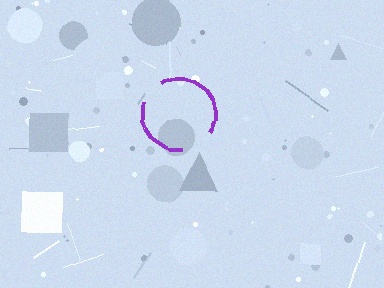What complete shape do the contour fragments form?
The contour fragments form a circle.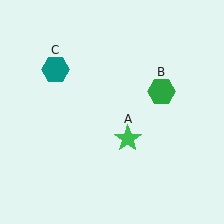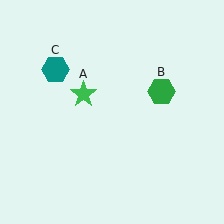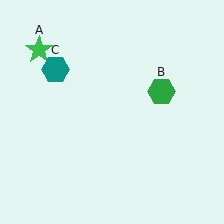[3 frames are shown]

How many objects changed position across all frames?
1 object changed position: green star (object A).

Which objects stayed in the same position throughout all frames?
Green hexagon (object B) and teal hexagon (object C) remained stationary.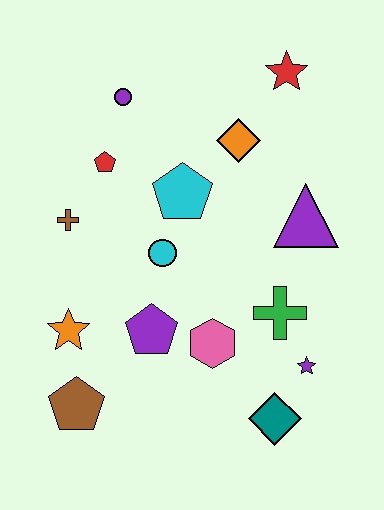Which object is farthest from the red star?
The brown pentagon is farthest from the red star.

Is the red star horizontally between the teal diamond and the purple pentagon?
No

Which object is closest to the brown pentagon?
The orange star is closest to the brown pentagon.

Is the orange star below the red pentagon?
Yes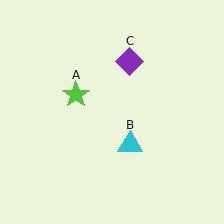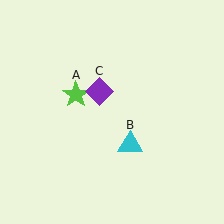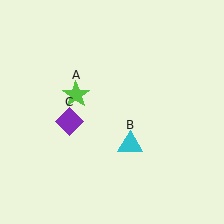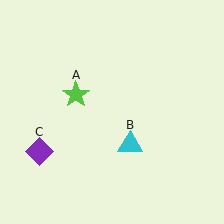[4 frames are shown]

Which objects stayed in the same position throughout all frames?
Lime star (object A) and cyan triangle (object B) remained stationary.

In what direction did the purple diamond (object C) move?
The purple diamond (object C) moved down and to the left.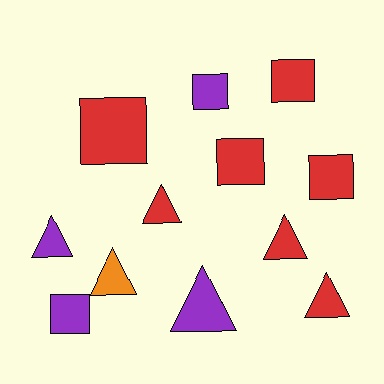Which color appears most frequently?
Red, with 7 objects.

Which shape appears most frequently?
Square, with 6 objects.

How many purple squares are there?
There are 2 purple squares.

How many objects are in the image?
There are 12 objects.